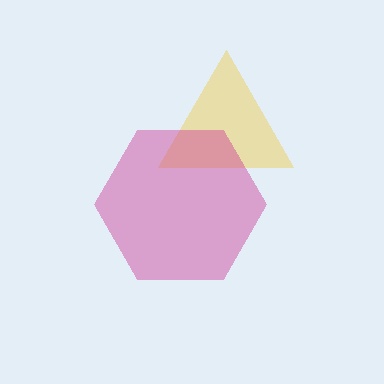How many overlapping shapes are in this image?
There are 2 overlapping shapes in the image.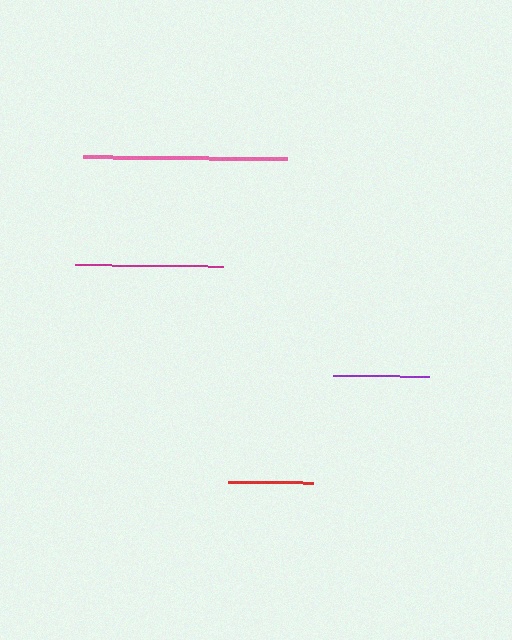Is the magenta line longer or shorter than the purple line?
The magenta line is longer than the purple line.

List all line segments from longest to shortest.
From longest to shortest: pink, magenta, purple, red.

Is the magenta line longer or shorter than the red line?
The magenta line is longer than the red line.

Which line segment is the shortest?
The red line is the shortest at approximately 85 pixels.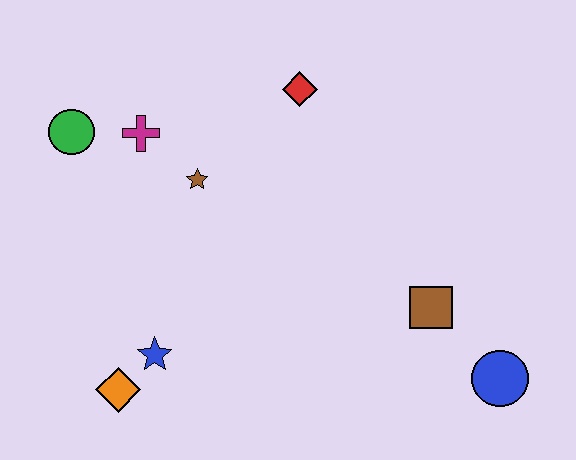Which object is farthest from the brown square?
The green circle is farthest from the brown square.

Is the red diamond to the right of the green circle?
Yes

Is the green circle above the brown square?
Yes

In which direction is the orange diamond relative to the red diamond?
The orange diamond is below the red diamond.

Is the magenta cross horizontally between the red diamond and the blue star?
No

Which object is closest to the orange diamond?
The blue star is closest to the orange diamond.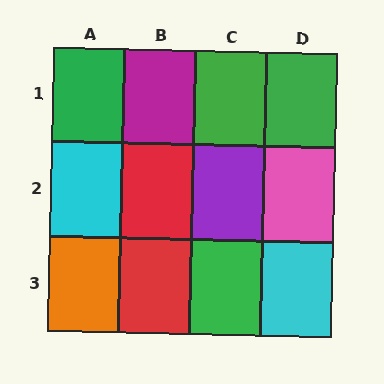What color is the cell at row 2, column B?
Red.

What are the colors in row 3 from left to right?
Orange, red, green, cyan.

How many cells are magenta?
1 cell is magenta.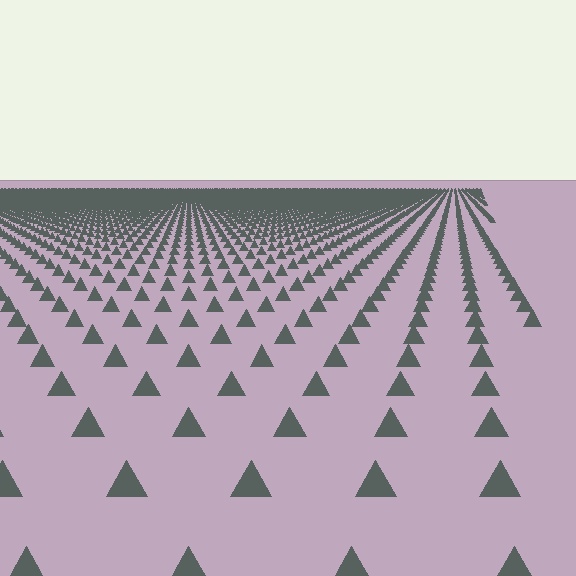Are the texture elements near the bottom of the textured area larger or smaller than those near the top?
Larger. Near the bottom, elements are closer to the viewer and appear at a bigger on-screen size.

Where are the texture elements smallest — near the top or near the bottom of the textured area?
Near the top.